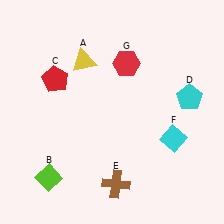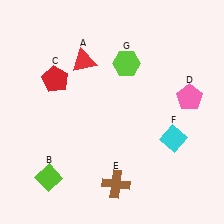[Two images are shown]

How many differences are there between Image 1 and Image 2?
There are 3 differences between the two images.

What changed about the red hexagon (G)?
In Image 1, G is red. In Image 2, it changed to lime.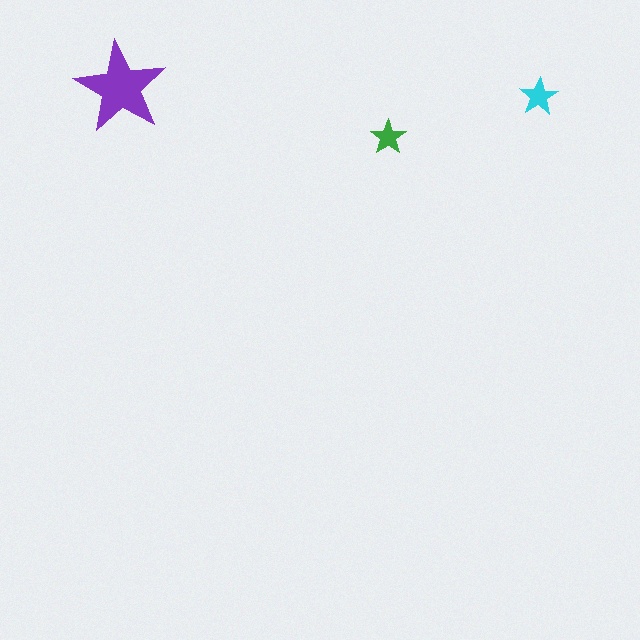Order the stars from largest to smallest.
the purple one, the cyan one, the green one.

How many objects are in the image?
There are 3 objects in the image.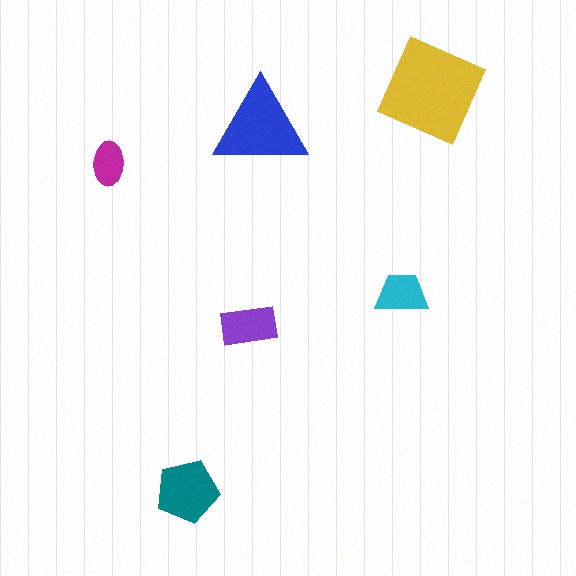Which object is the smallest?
The magenta ellipse.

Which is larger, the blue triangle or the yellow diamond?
The yellow diamond.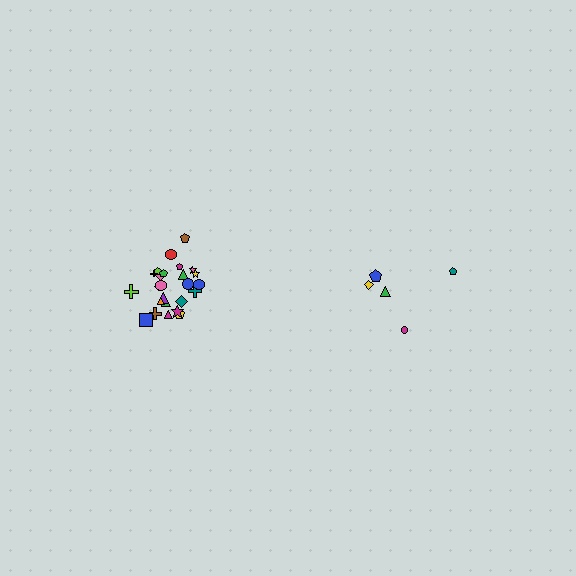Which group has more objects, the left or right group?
The left group.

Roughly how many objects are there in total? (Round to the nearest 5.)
Roughly 30 objects in total.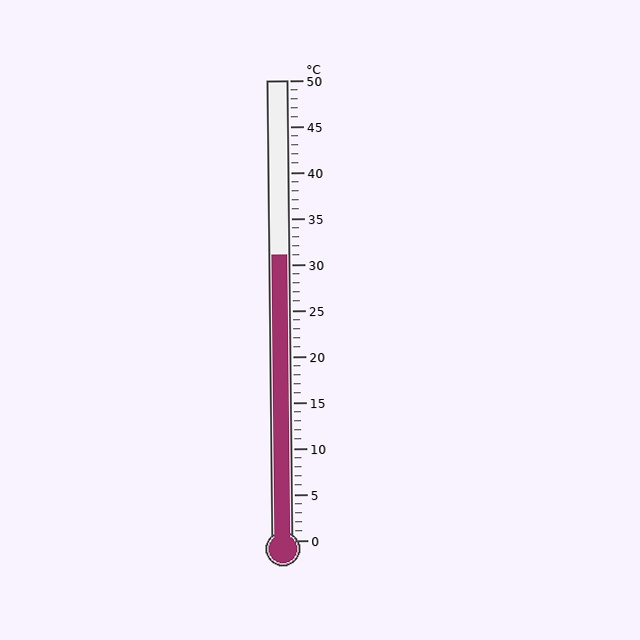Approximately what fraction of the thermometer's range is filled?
The thermometer is filled to approximately 60% of its range.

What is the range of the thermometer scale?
The thermometer scale ranges from 0°C to 50°C.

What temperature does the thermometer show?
The thermometer shows approximately 31°C.